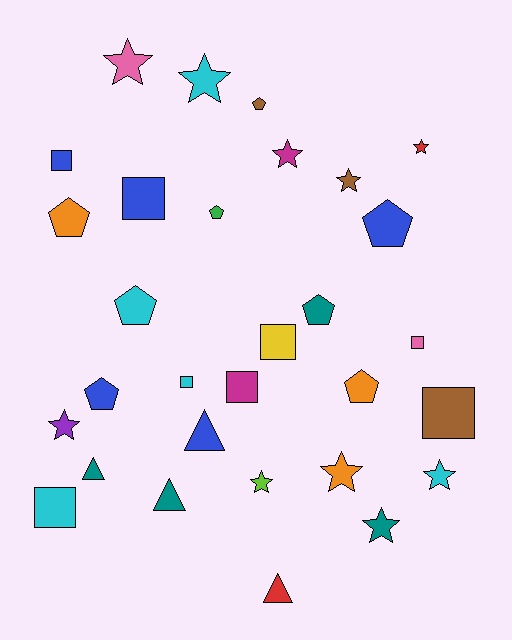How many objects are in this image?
There are 30 objects.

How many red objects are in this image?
There are 2 red objects.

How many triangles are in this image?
There are 4 triangles.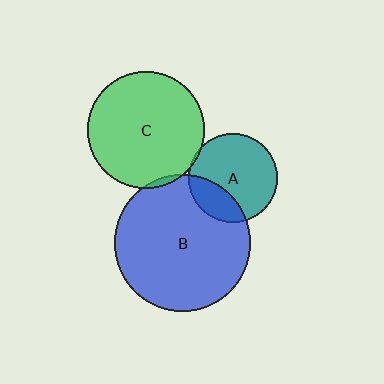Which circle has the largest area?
Circle B (blue).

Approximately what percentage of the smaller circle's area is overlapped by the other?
Approximately 5%.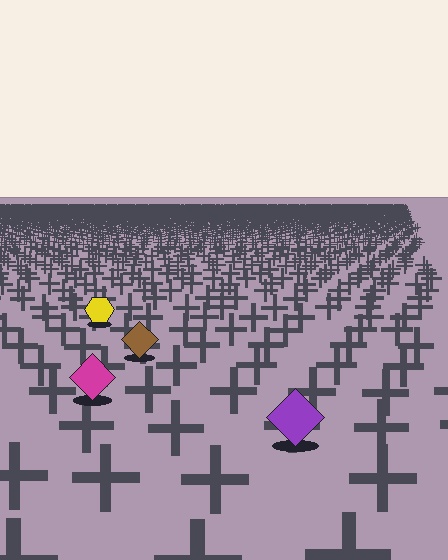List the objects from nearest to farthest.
From nearest to farthest: the purple diamond, the magenta diamond, the brown diamond, the yellow hexagon.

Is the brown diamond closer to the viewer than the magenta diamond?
No. The magenta diamond is closer — you can tell from the texture gradient: the ground texture is coarser near it.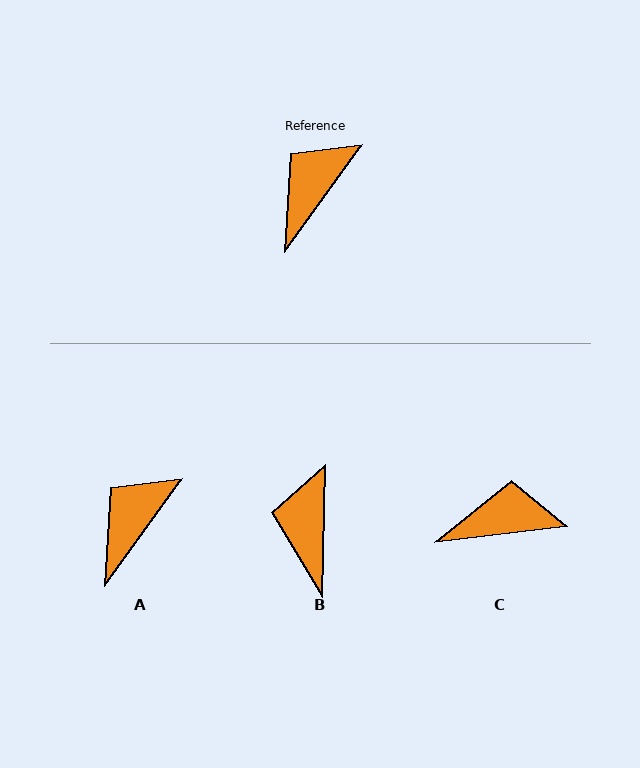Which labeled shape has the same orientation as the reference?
A.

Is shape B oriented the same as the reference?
No, it is off by about 35 degrees.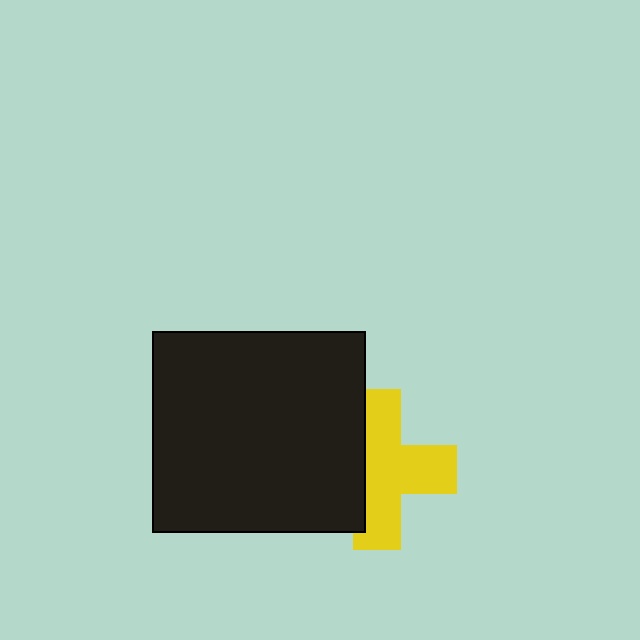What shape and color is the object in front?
The object in front is a black rectangle.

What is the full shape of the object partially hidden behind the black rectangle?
The partially hidden object is a yellow cross.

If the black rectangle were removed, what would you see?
You would see the complete yellow cross.